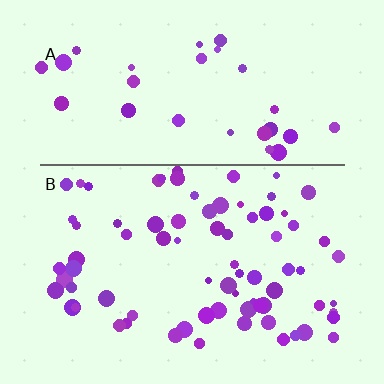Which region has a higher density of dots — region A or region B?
B (the bottom).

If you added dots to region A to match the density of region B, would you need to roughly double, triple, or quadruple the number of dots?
Approximately double.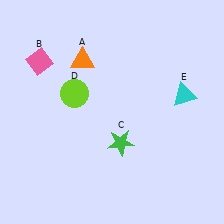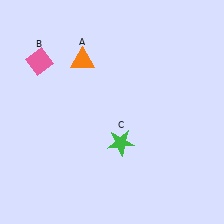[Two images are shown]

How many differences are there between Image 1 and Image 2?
There are 2 differences between the two images.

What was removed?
The lime circle (D), the cyan triangle (E) were removed in Image 2.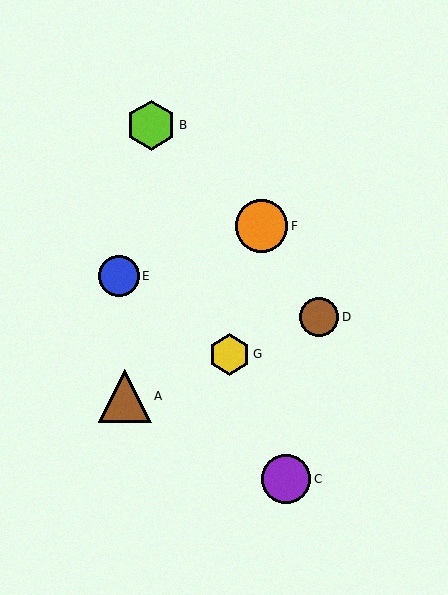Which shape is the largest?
The orange circle (labeled F) is the largest.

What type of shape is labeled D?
Shape D is a brown circle.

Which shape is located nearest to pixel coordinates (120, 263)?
The blue circle (labeled E) at (119, 276) is nearest to that location.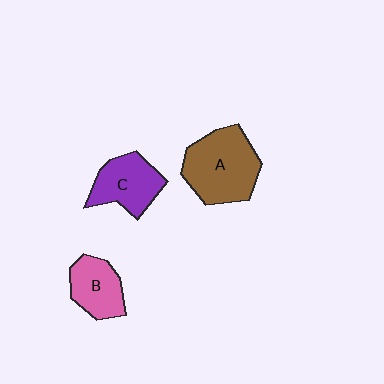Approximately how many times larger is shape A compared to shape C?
Approximately 1.5 times.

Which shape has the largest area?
Shape A (brown).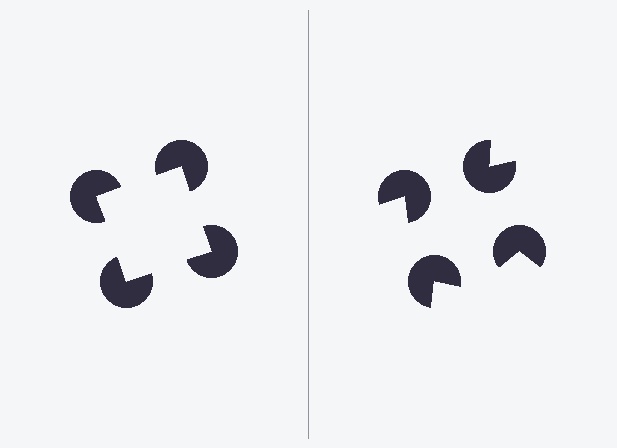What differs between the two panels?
The pac-man discs are positioned identically on both sides; only the wedge orientations differ. On the left they align to a square; on the right they are misaligned.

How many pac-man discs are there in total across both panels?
8 — 4 on each side.